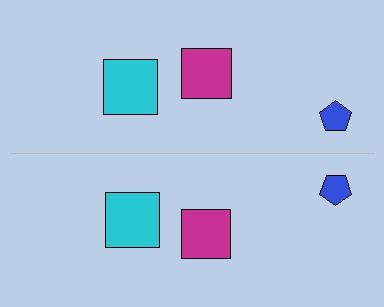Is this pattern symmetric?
Yes, this pattern has bilateral (reflection) symmetry.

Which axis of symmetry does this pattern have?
The pattern has a horizontal axis of symmetry running through the center of the image.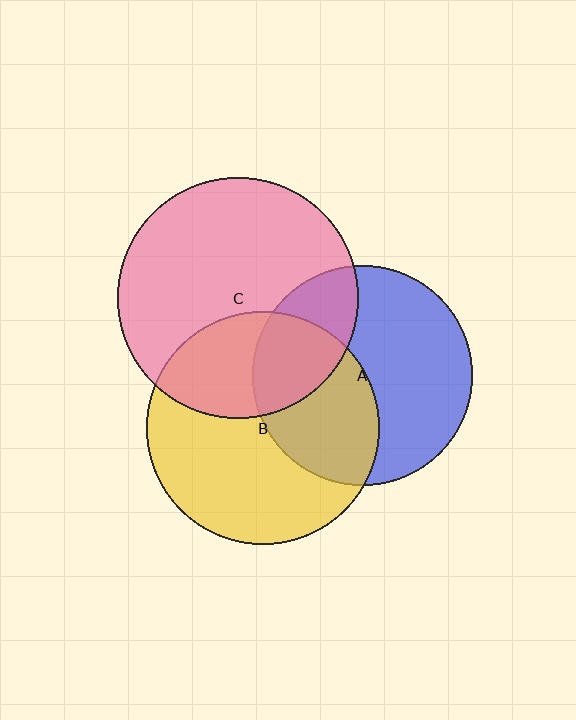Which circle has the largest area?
Circle C (pink).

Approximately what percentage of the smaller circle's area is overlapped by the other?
Approximately 35%.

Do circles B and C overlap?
Yes.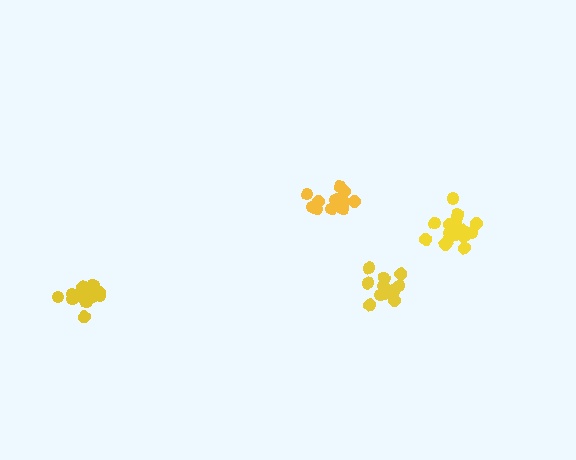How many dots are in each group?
Group 1: 13 dots, Group 2: 17 dots, Group 3: 19 dots, Group 4: 13 dots (62 total).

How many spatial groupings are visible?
There are 4 spatial groupings.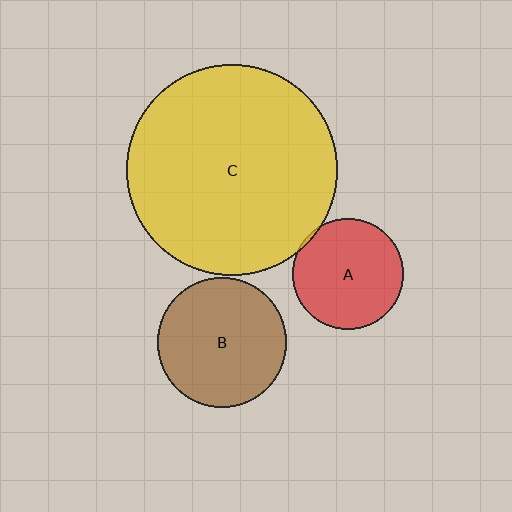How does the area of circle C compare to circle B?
Approximately 2.6 times.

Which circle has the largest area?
Circle C (yellow).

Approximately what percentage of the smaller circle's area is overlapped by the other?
Approximately 5%.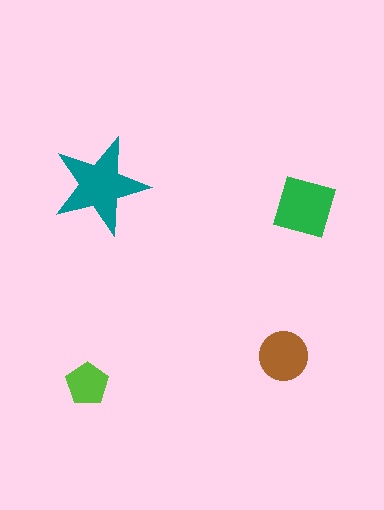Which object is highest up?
The teal star is topmost.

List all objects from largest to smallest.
The teal star, the green diamond, the brown circle, the lime pentagon.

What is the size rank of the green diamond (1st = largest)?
2nd.